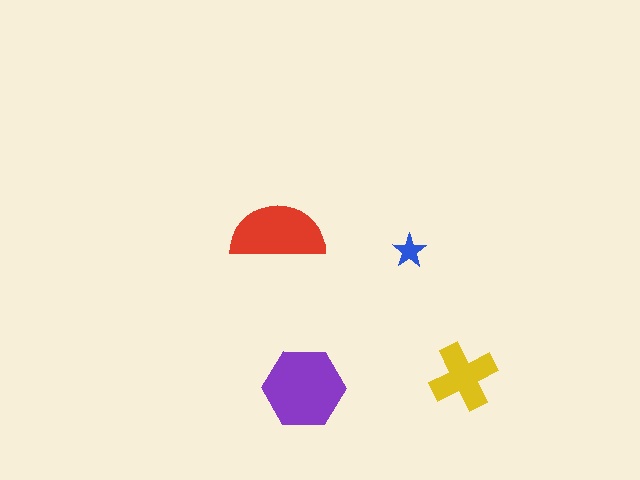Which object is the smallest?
The blue star.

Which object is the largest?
The purple hexagon.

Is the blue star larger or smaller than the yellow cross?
Smaller.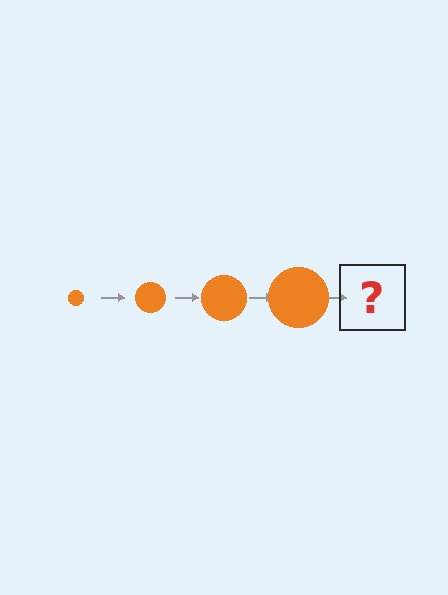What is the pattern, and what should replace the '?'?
The pattern is that the circle gets progressively larger each step. The '?' should be an orange circle, larger than the previous one.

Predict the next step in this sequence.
The next step is an orange circle, larger than the previous one.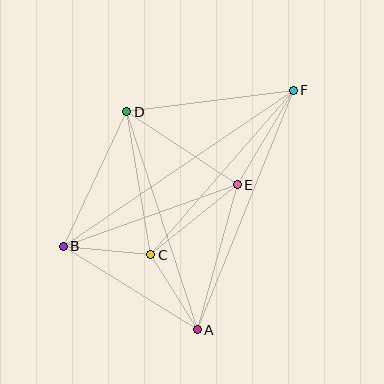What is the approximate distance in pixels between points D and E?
The distance between D and E is approximately 132 pixels.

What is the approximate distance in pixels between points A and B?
The distance between A and B is approximately 158 pixels.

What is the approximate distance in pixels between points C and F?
The distance between C and F is approximately 217 pixels.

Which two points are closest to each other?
Points B and C are closest to each other.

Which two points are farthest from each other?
Points B and F are farthest from each other.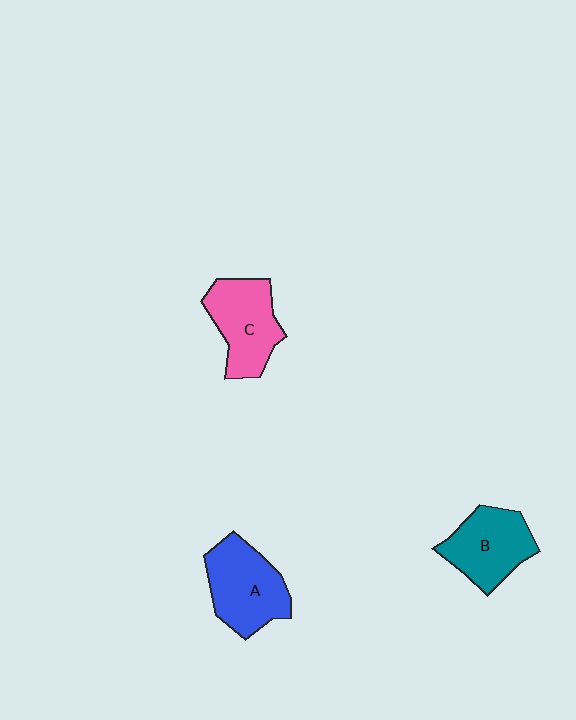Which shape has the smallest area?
Shape B (teal).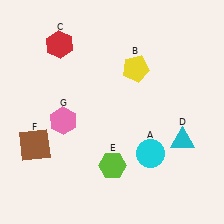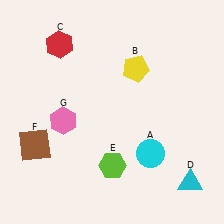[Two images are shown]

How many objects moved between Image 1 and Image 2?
1 object moved between the two images.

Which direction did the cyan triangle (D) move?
The cyan triangle (D) moved down.